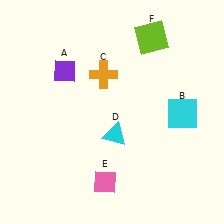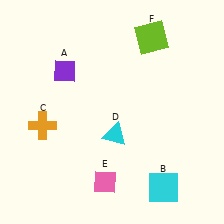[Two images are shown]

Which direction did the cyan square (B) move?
The cyan square (B) moved down.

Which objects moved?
The objects that moved are: the cyan square (B), the orange cross (C).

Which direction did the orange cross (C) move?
The orange cross (C) moved left.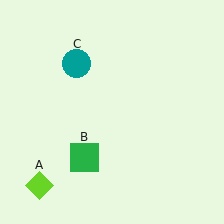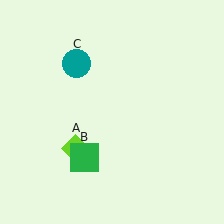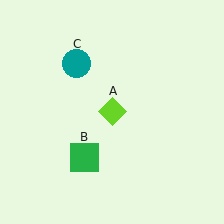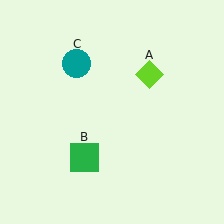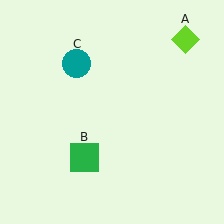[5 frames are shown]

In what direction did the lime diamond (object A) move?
The lime diamond (object A) moved up and to the right.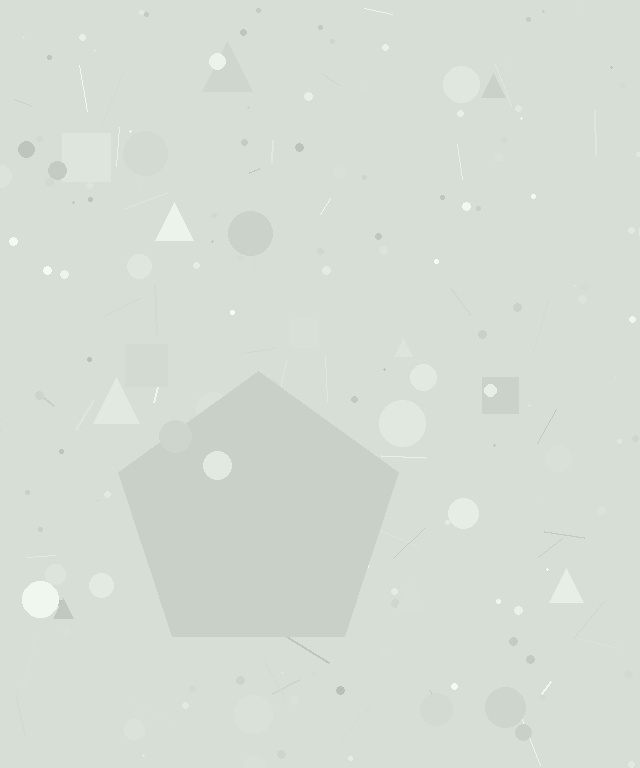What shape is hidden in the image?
A pentagon is hidden in the image.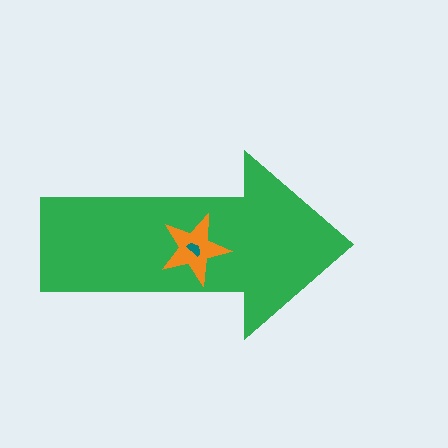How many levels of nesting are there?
3.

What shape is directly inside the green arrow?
The orange star.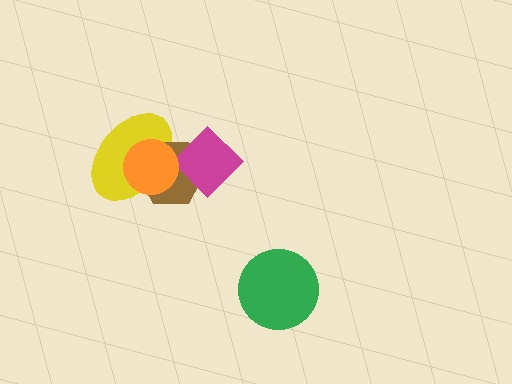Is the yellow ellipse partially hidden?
Yes, it is partially covered by another shape.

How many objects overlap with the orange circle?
2 objects overlap with the orange circle.